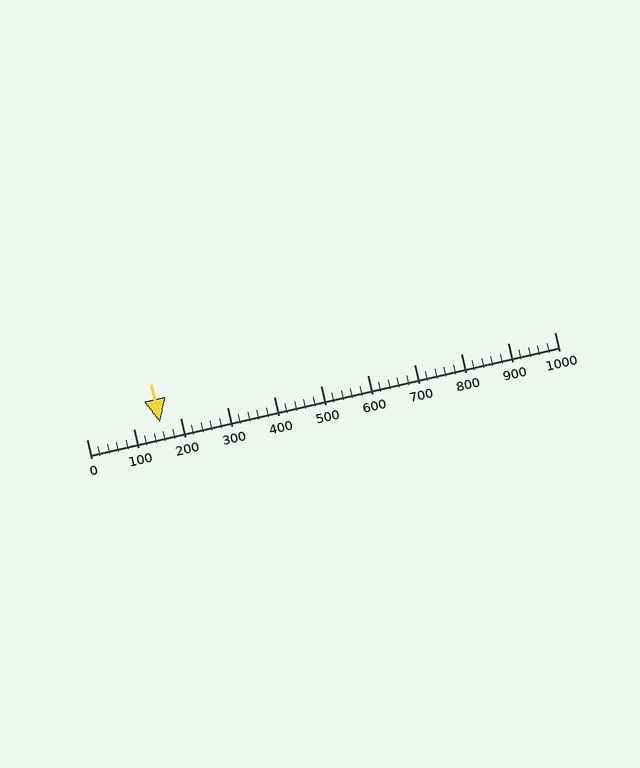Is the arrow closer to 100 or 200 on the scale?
The arrow is closer to 200.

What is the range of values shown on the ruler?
The ruler shows values from 0 to 1000.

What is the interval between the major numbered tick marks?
The major tick marks are spaced 100 units apart.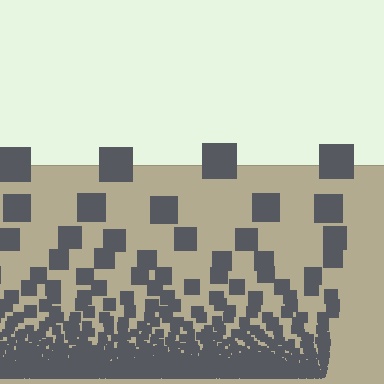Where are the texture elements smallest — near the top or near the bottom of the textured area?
Near the bottom.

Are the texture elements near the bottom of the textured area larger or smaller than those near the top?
Smaller. The gradient is inverted — elements near the bottom are smaller and denser.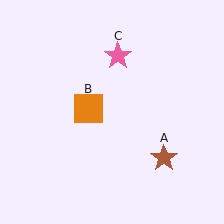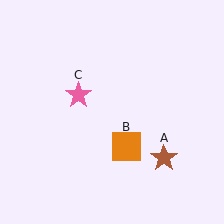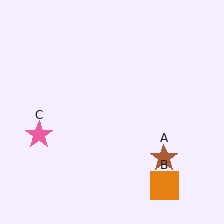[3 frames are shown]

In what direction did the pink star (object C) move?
The pink star (object C) moved down and to the left.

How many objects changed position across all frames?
2 objects changed position: orange square (object B), pink star (object C).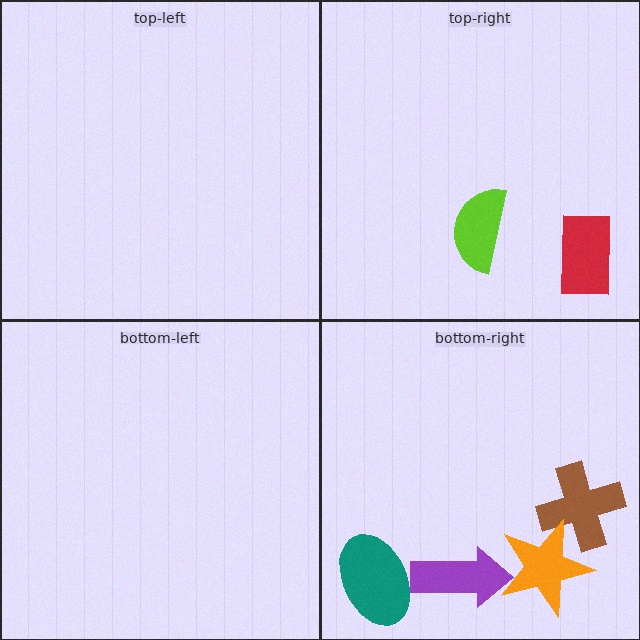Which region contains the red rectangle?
The top-right region.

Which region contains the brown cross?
The bottom-right region.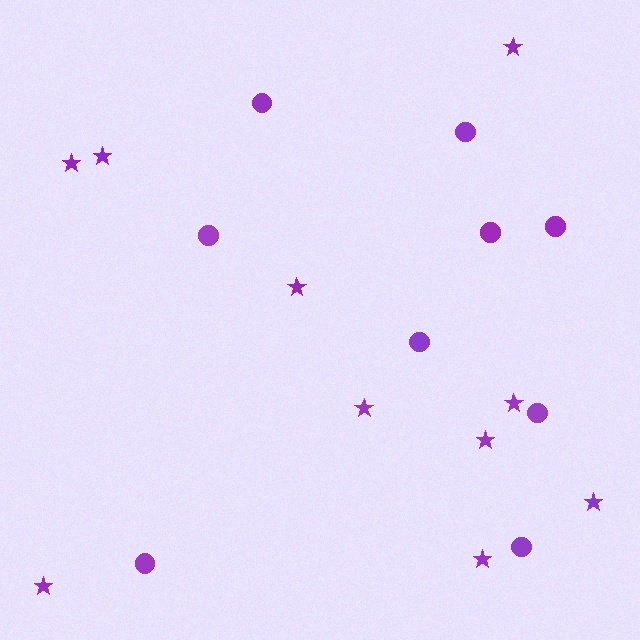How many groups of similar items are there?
There are 2 groups: one group of stars (10) and one group of circles (9).